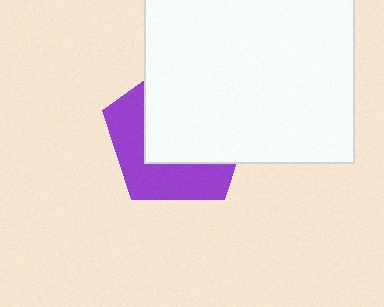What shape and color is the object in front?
The object in front is a white rectangle.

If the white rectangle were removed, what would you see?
You would see the complete purple pentagon.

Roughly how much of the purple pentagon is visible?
A small part of it is visible (roughly 41%).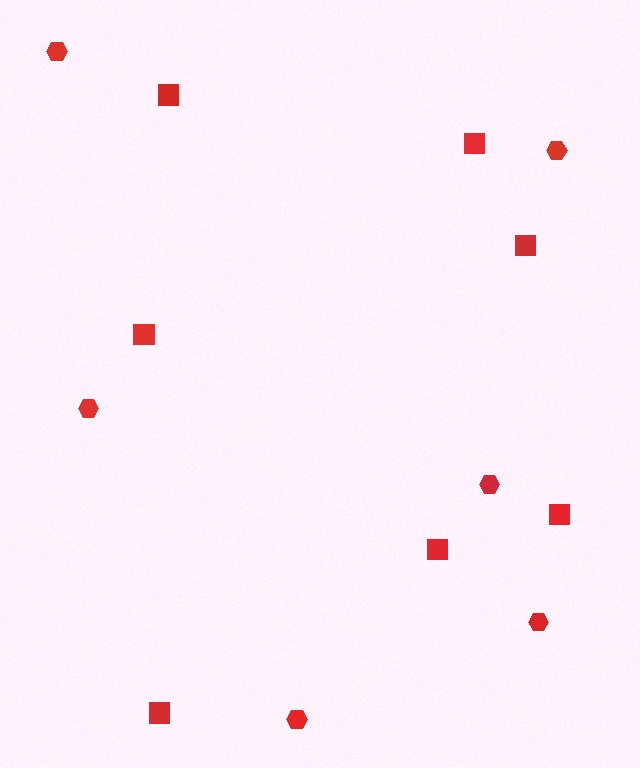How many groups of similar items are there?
There are 2 groups: one group of squares (7) and one group of hexagons (6).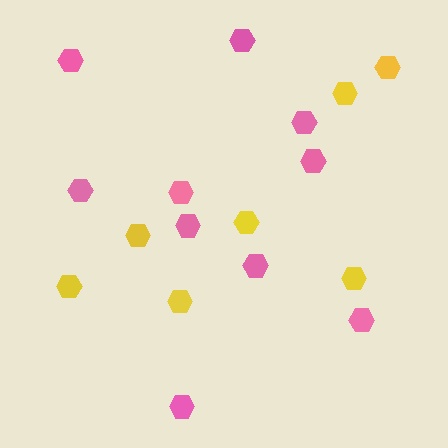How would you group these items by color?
There are 2 groups: one group of pink hexagons (10) and one group of yellow hexagons (7).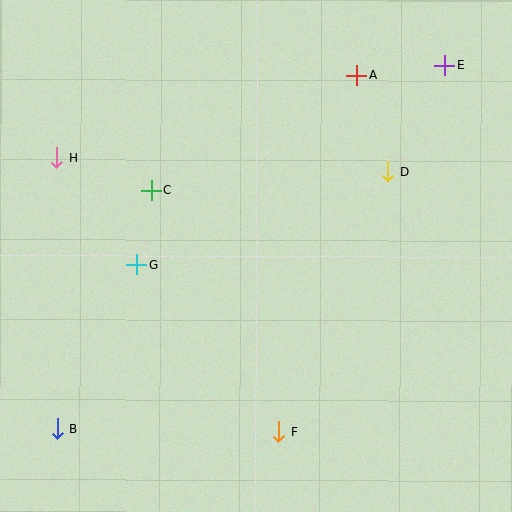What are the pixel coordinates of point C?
Point C is at (152, 190).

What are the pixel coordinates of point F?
Point F is at (279, 432).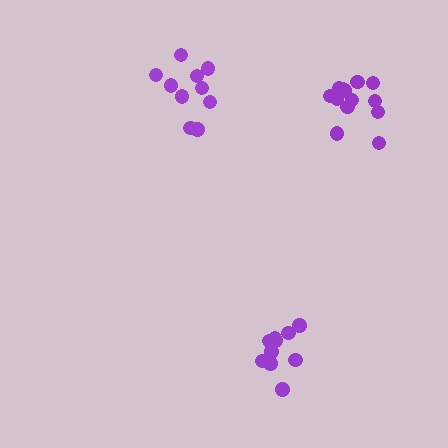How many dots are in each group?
Group 1: 10 dots, Group 2: 10 dots, Group 3: 13 dots (33 total).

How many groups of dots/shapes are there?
There are 3 groups.